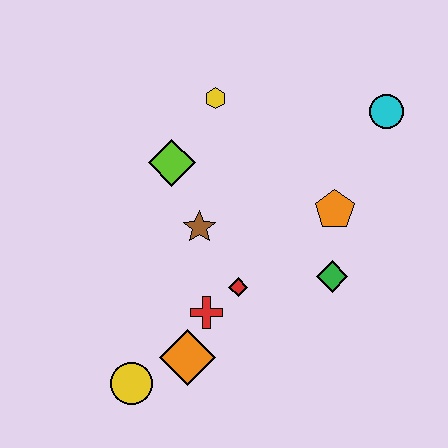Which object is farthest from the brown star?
The cyan circle is farthest from the brown star.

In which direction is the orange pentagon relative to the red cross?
The orange pentagon is to the right of the red cross.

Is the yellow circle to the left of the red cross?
Yes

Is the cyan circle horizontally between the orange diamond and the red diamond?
No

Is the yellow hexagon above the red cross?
Yes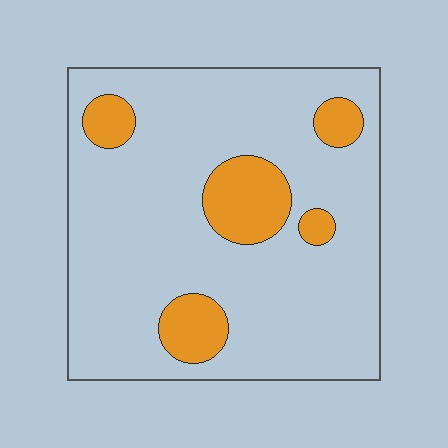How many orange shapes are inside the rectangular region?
5.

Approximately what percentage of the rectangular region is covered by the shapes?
Approximately 15%.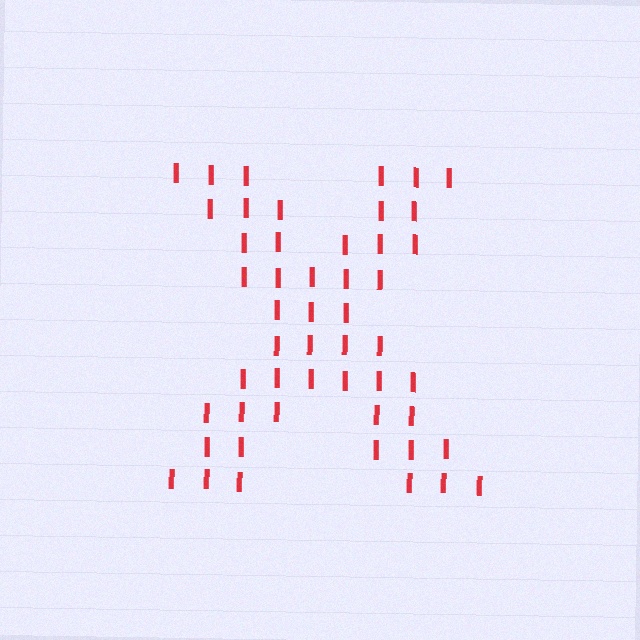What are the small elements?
The small elements are letter I's.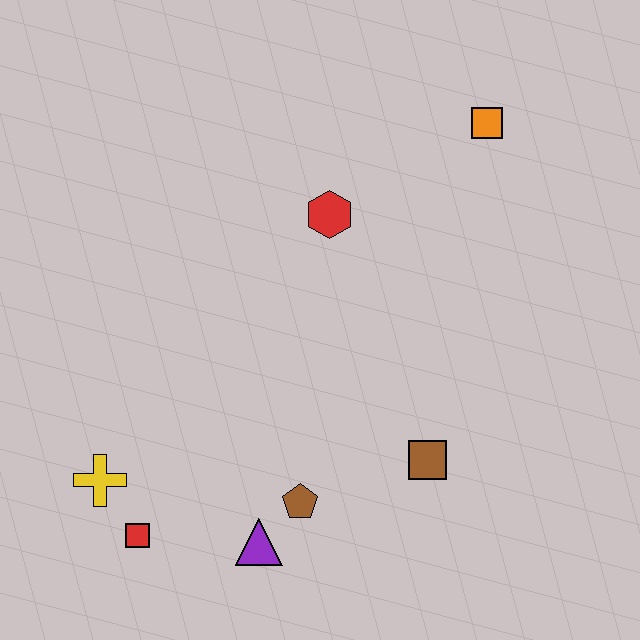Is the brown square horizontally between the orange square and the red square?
Yes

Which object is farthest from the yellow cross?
The orange square is farthest from the yellow cross.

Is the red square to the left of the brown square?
Yes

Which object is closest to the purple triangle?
The brown pentagon is closest to the purple triangle.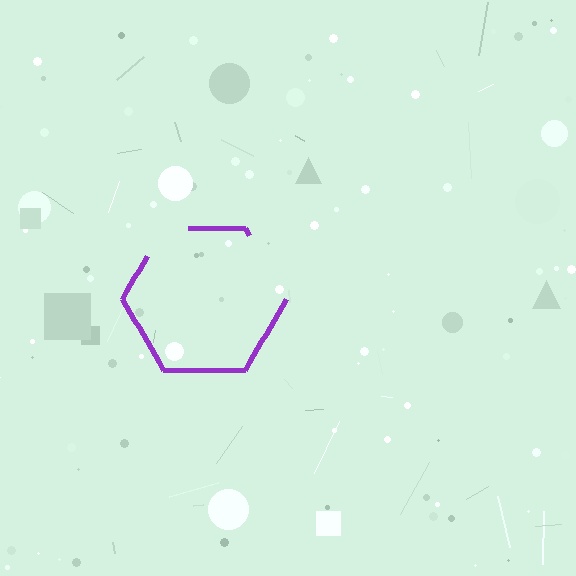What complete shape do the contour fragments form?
The contour fragments form a hexagon.